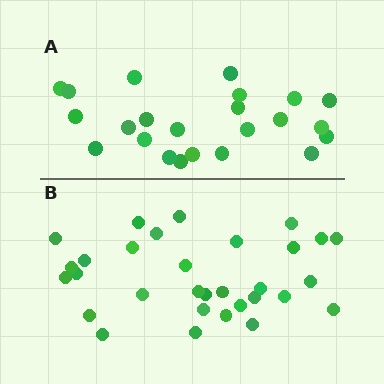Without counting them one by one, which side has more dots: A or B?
Region B (the bottom region) has more dots.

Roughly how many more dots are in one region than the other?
Region B has roughly 8 or so more dots than region A.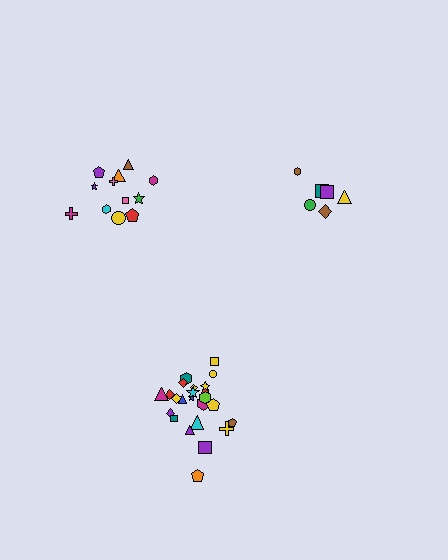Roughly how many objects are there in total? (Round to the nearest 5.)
Roughly 45 objects in total.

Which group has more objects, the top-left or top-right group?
The top-left group.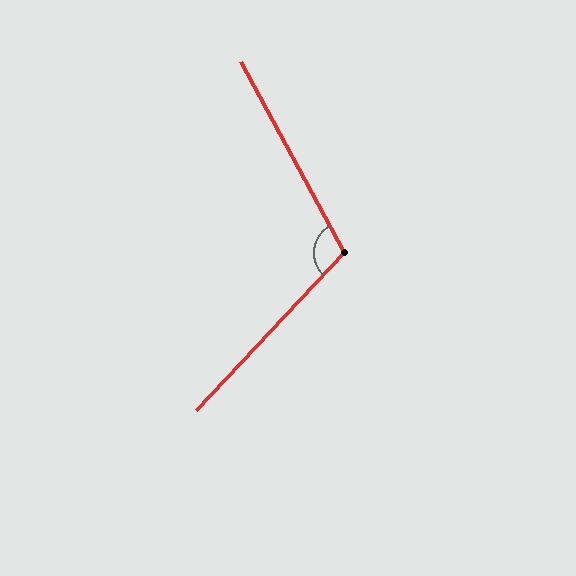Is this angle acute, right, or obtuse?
It is obtuse.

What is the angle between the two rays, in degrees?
Approximately 108 degrees.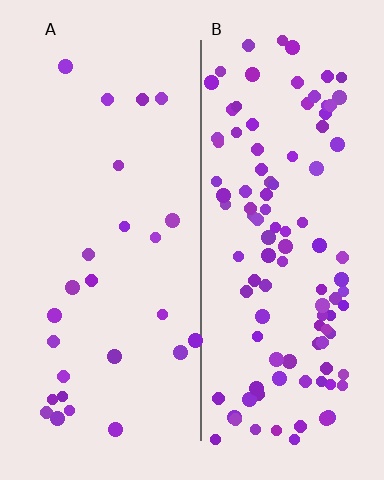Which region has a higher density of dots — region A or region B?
B (the right).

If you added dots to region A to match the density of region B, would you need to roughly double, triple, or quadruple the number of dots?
Approximately quadruple.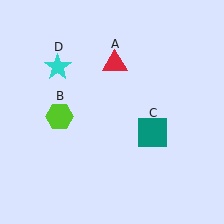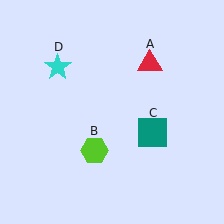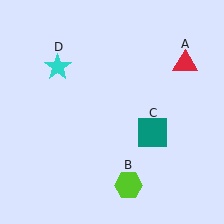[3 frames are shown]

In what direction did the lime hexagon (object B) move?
The lime hexagon (object B) moved down and to the right.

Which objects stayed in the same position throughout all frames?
Teal square (object C) and cyan star (object D) remained stationary.